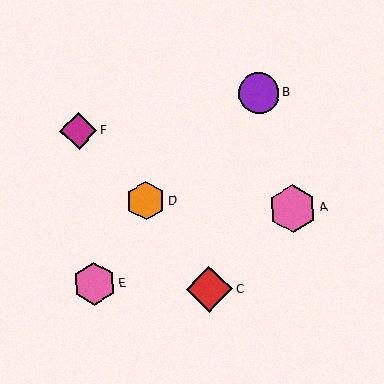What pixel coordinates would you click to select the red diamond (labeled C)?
Click at (209, 289) to select the red diamond C.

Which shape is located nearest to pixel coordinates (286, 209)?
The pink hexagon (labeled A) at (293, 209) is nearest to that location.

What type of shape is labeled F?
Shape F is a magenta diamond.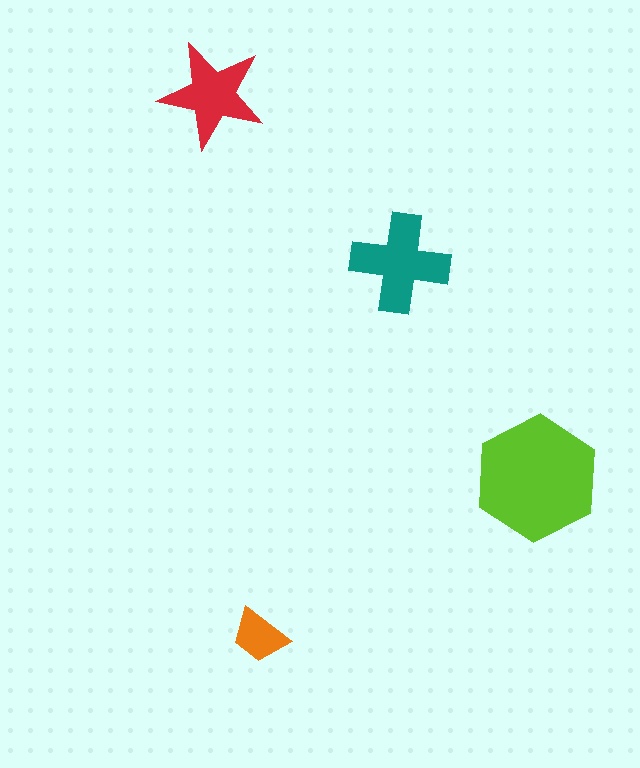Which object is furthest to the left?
The red star is leftmost.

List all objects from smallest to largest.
The orange trapezoid, the red star, the teal cross, the lime hexagon.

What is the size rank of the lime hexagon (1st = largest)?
1st.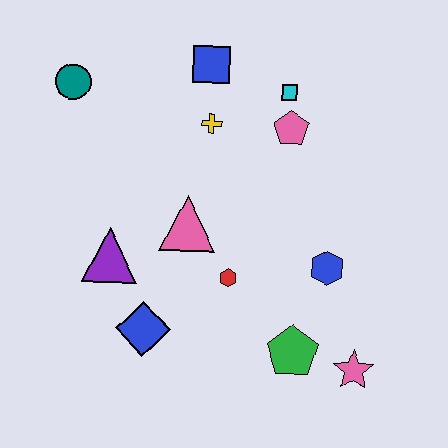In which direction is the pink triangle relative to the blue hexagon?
The pink triangle is to the left of the blue hexagon.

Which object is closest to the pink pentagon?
The cyan square is closest to the pink pentagon.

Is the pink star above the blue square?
No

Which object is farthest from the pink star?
The teal circle is farthest from the pink star.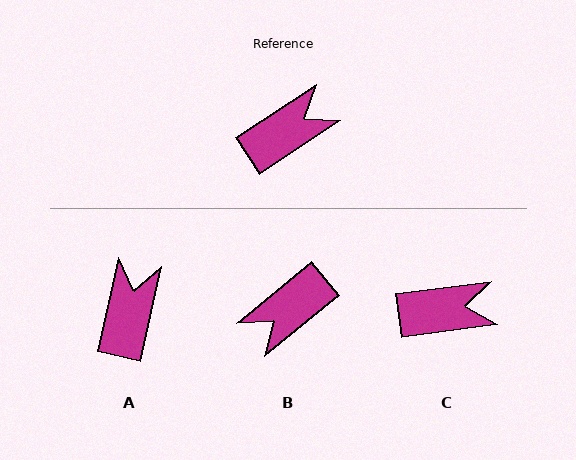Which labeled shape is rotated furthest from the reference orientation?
B, about 174 degrees away.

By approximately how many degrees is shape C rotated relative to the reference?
Approximately 26 degrees clockwise.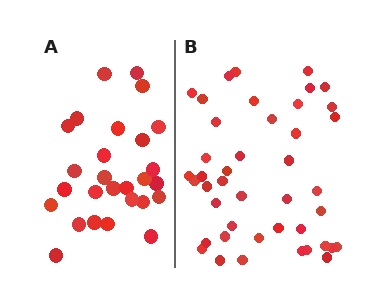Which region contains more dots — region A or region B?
Region B (the right region) has more dots.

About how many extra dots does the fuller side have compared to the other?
Region B has approximately 15 more dots than region A.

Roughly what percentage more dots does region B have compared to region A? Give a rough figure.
About 60% more.